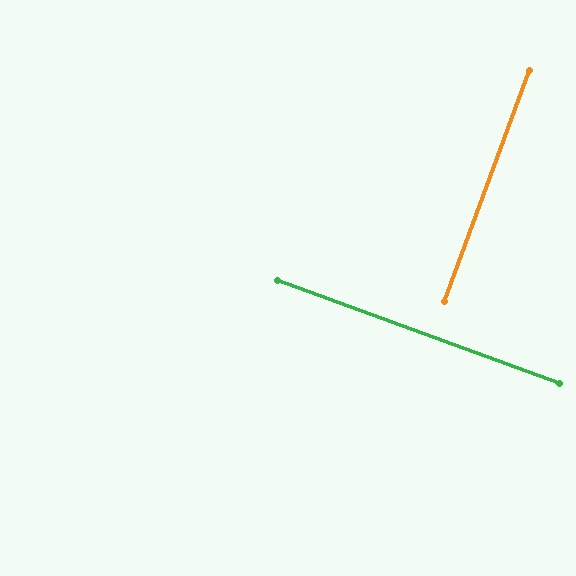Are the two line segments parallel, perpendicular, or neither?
Perpendicular — they meet at approximately 90°.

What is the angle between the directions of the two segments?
Approximately 90 degrees.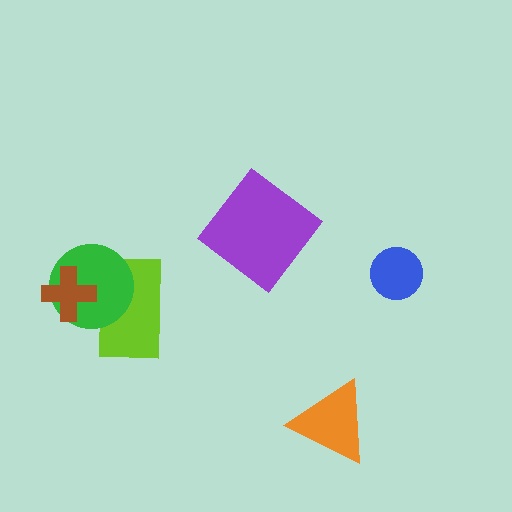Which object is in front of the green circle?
The brown cross is in front of the green circle.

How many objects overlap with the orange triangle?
0 objects overlap with the orange triangle.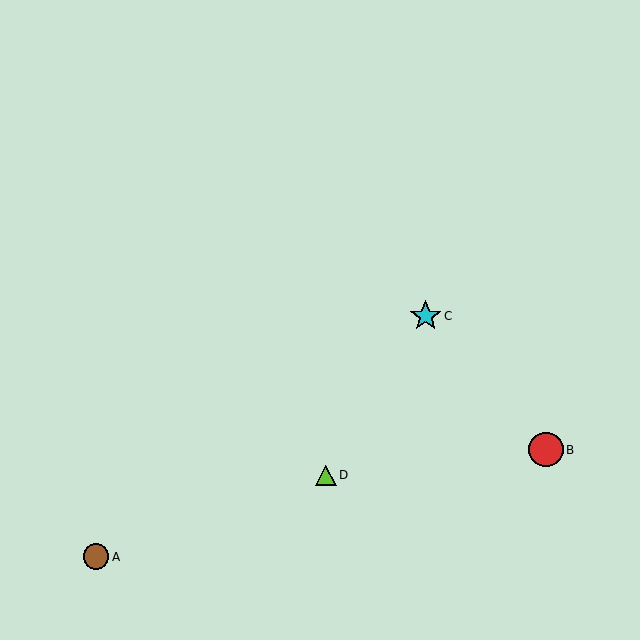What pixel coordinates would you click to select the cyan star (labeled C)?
Click at (426, 316) to select the cyan star C.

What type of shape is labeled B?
Shape B is a red circle.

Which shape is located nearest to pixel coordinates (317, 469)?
The lime triangle (labeled D) at (326, 475) is nearest to that location.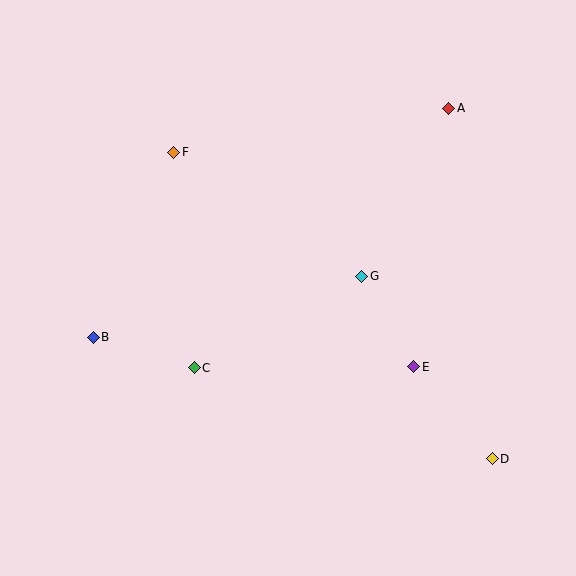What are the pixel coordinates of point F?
Point F is at (174, 152).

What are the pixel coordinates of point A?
Point A is at (449, 108).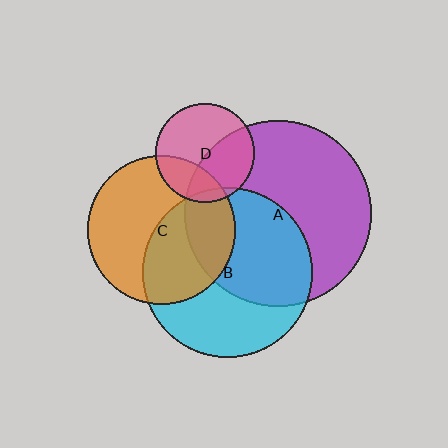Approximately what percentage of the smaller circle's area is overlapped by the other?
Approximately 45%.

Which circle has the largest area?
Circle A (purple).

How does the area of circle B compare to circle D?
Approximately 2.9 times.